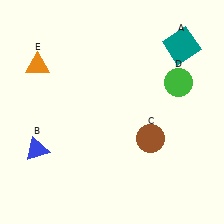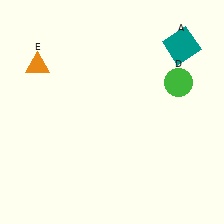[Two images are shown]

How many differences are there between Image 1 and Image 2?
There are 2 differences between the two images.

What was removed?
The blue triangle (B), the brown circle (C) were removed in Image 2.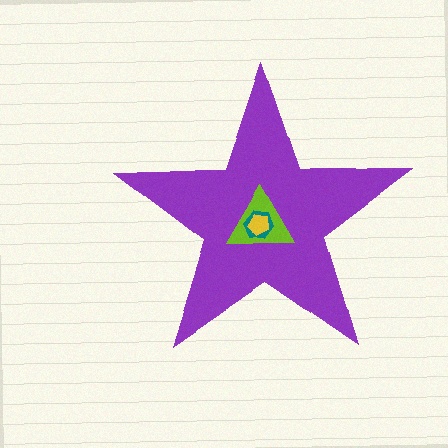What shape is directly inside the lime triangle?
The teal hexagon.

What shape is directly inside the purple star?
The lime triangle.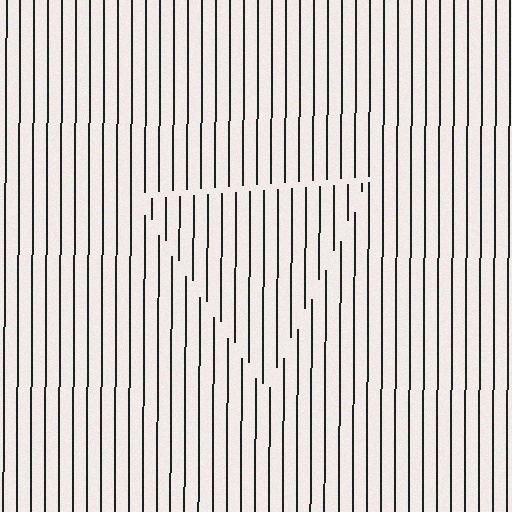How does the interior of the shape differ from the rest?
The interior of the shape contains the same grating, shifted by half a period — the contour is defined by the phase discontinuity where line-ends from the inner and outer gratings abut.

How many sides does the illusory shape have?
3 sides — the line-ends trace a triangle.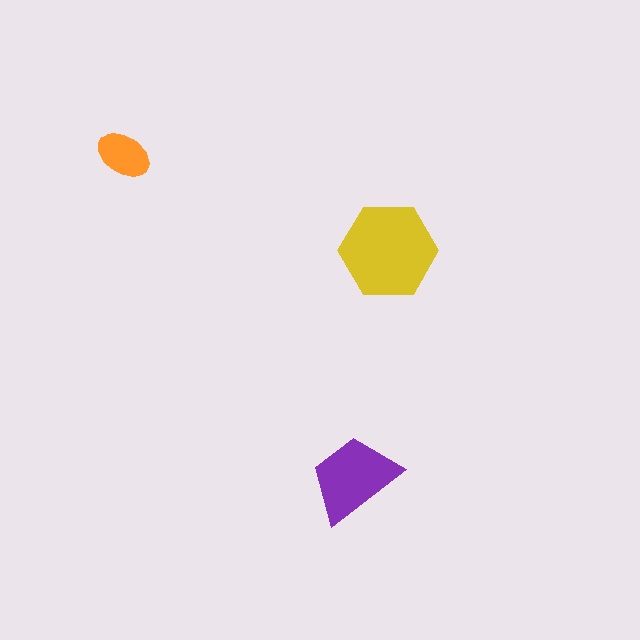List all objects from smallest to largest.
The orange ellipse, the purple trapezoid, the yellow hexagon.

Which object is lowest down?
The purple trapezoid is bottommost.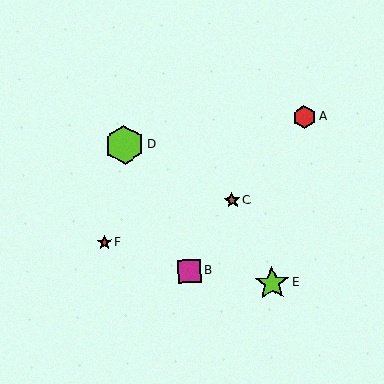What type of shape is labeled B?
Shape B is a magenta square.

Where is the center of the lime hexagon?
The center of the lime hexagon is at (124, 145).